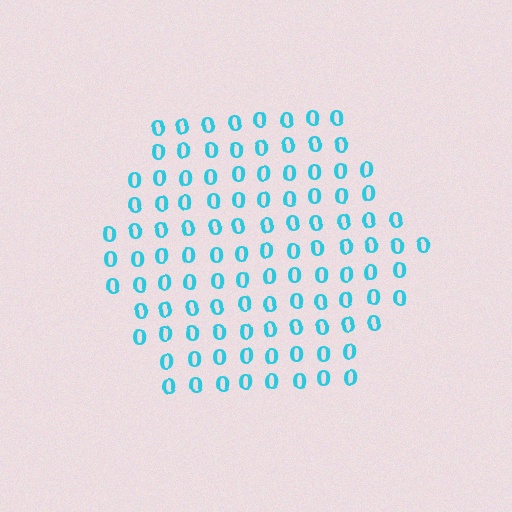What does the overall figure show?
The overall figure shows a hexagon.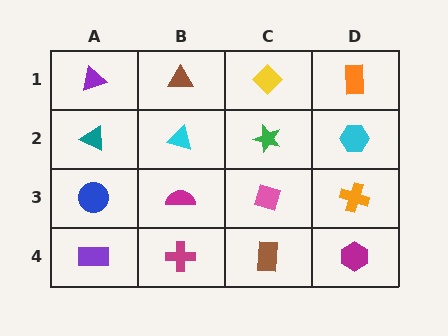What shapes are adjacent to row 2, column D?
An orange rectangle (row 1, column D), an orange cross (row 3, column D), a green star (row 2, column C).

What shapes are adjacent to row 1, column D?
A cyan hexagon (row 2, column D), a yellow diamond (row 1, column C).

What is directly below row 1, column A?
A teal triangle.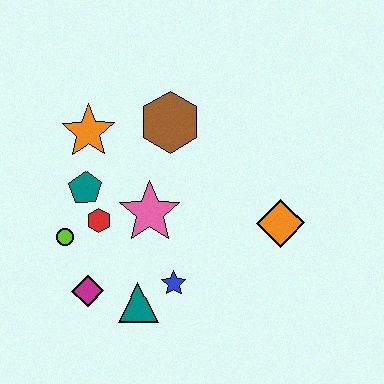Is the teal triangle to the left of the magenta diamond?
No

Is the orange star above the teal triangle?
Yes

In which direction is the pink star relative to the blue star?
The pink star is above the blue star.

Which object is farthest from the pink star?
The orange diamond is farthest from the pink star.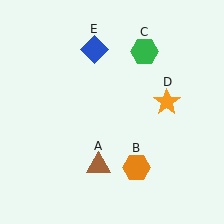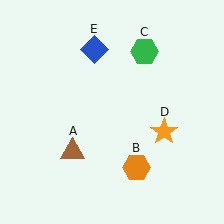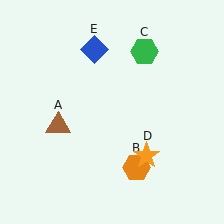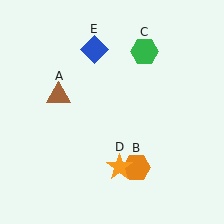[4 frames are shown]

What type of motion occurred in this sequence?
The brown triangle (object A), orange star (object D) rotated clockwise around the center of the scene.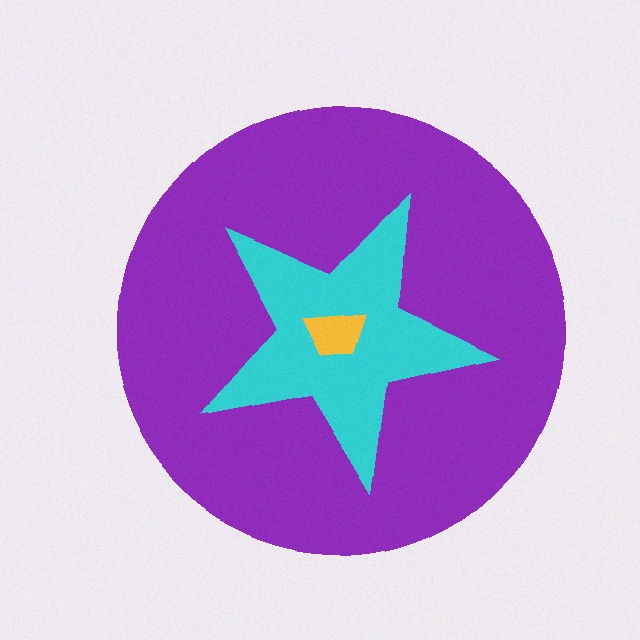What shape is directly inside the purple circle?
The cyan star.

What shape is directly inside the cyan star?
The yellow trapezoid.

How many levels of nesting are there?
3.